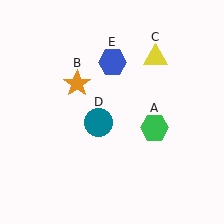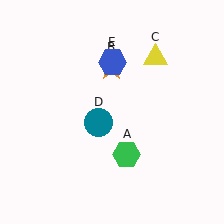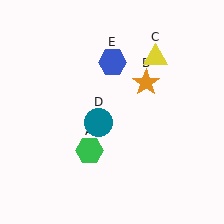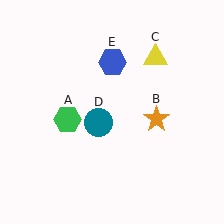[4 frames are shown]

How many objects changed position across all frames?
2 objects changed position: green hexagon (object A), orange star (object B).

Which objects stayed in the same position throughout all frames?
Yellow triangle (object C) and teal circle (object D) and blue hexagon (object E) remained stationary.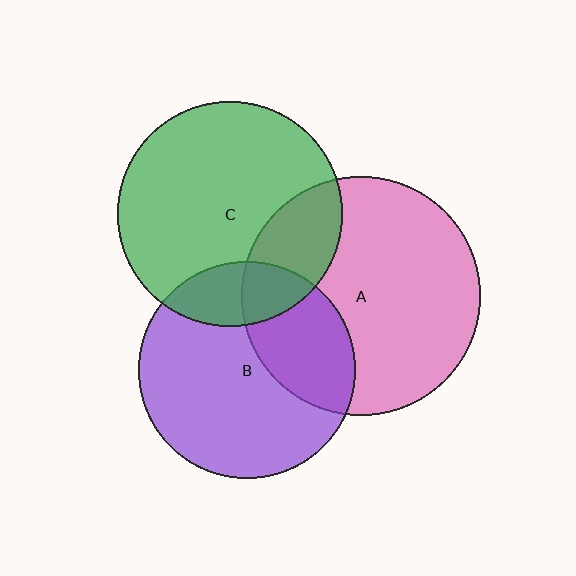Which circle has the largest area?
Circle A (pink).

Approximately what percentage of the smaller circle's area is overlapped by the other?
Approximately 20%.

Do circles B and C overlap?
Yes.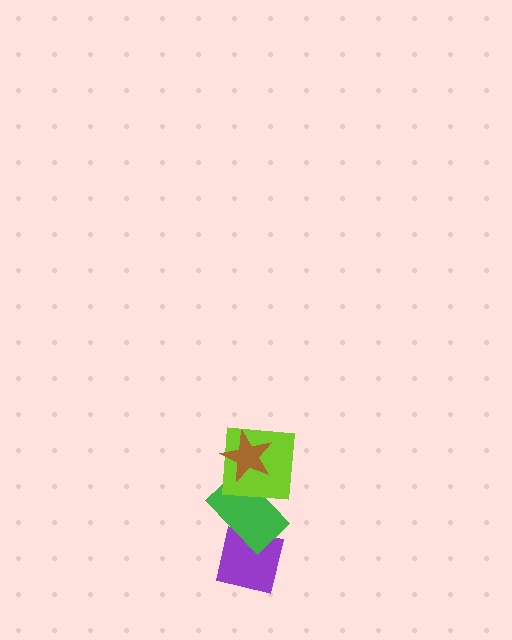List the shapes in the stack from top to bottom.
From top to bottom: the brown star, the lime square, the green rectangle, the purple square.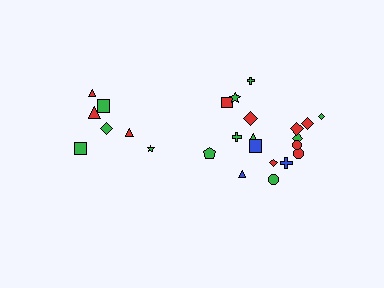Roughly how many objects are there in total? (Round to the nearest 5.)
Roughly 25 objects in total.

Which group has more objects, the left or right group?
The right group.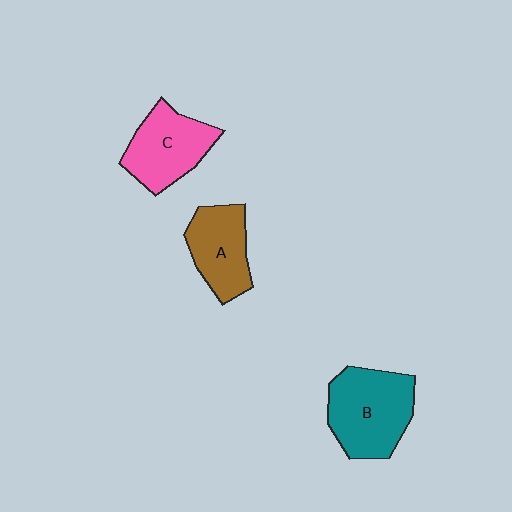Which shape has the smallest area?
Shape A (brown).